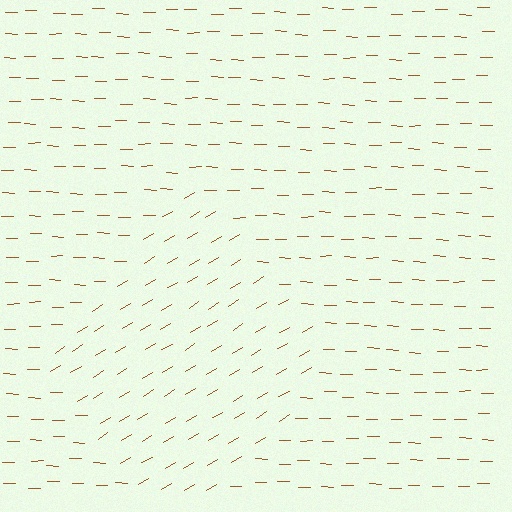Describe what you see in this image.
The image is filled with small brown line segments. A diamond region in the image has lines oriented differently from the surrounding lines, creating a visible texture boundary.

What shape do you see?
I see a diamond.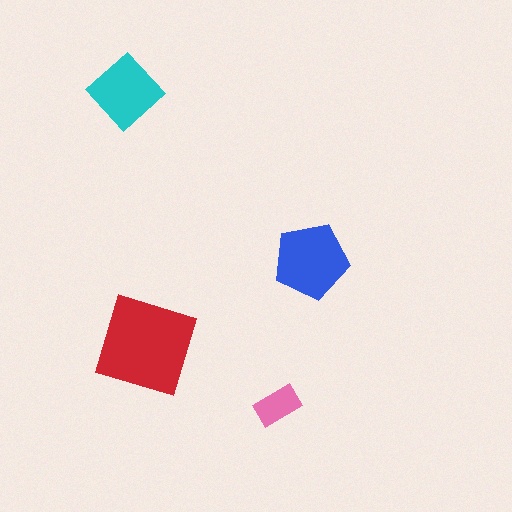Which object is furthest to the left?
The cyan diamond is leftmost.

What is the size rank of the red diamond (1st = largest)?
1st.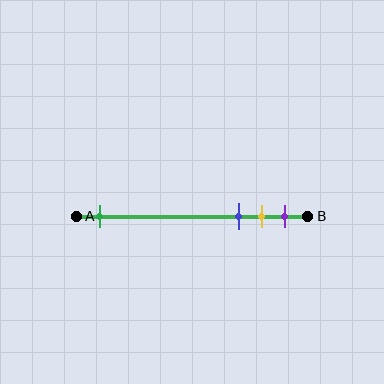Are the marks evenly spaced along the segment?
No, the marks are not evenly spaced.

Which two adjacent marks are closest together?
The yellow and purple marks are the closest adjacent pair.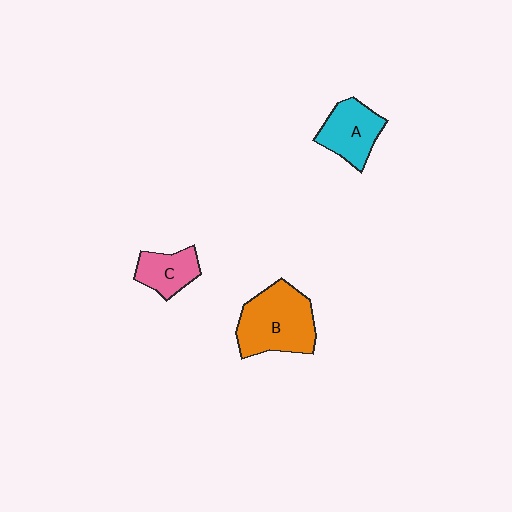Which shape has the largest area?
Shape B (orange).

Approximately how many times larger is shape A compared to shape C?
Approximately 1.3 times.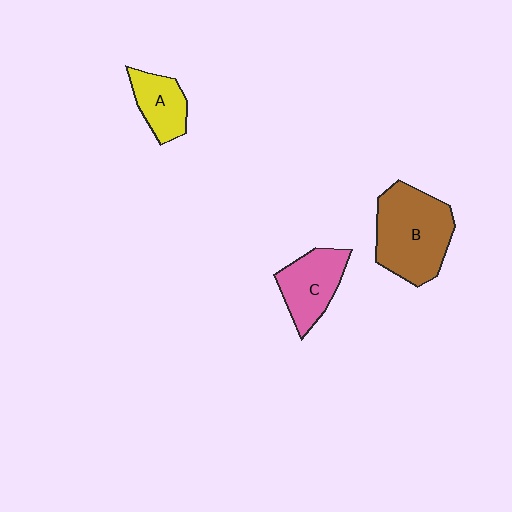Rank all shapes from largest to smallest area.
From largest to smallest: B (brown), C (pink), A (yellow).